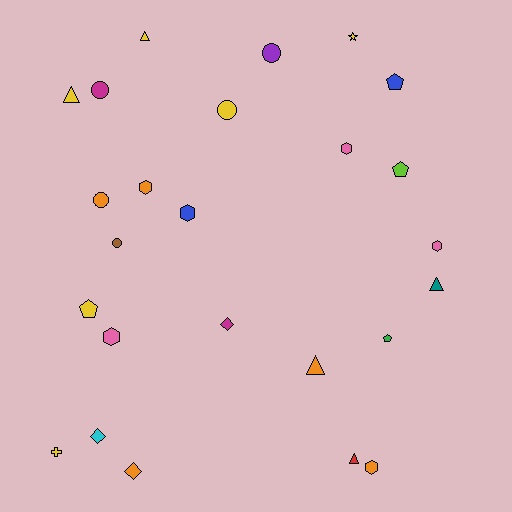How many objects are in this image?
There are 25 objects.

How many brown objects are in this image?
There is 1 brown object.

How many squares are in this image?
There are no squares.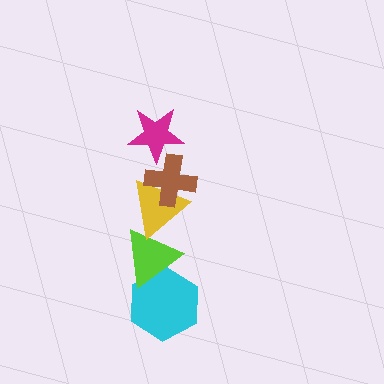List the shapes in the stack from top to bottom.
From top to bottom: the magenta star, the brown cross, the yellow triangle, the lime triangle, the cyan hexagon.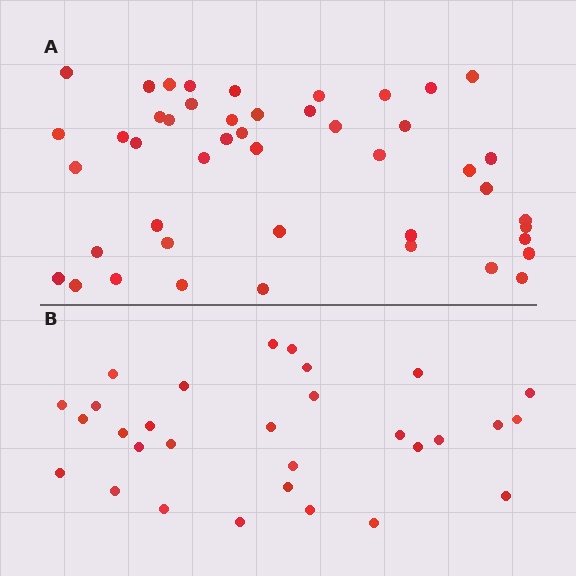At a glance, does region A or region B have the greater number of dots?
Region A (the top region) has more dots.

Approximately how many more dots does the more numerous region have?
Region A has approximately 15 more dots than region B.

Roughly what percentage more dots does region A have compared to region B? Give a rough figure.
About 55% more.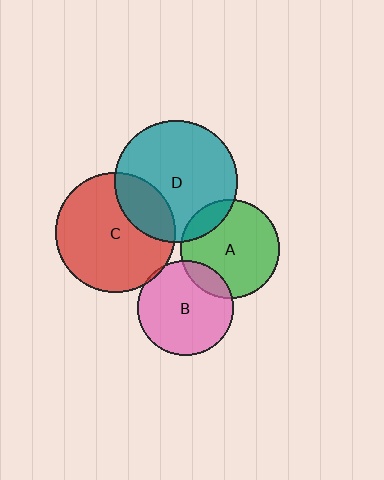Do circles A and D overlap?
Yes.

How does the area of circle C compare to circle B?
Approximately 1.6 times.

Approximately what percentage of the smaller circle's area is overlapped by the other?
Approximately 15%.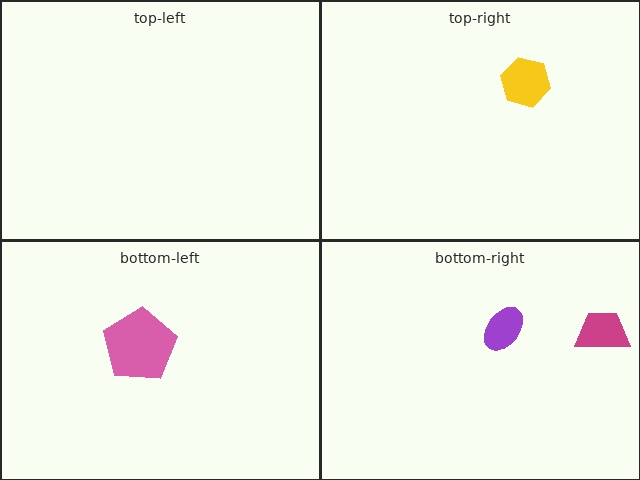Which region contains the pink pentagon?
The bottom-left region.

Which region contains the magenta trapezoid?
The bottom-right region.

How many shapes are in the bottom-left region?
1.